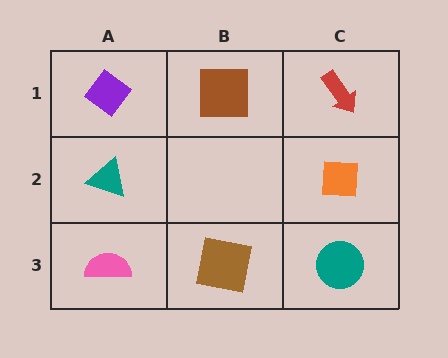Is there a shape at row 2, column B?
No, that cell is empty.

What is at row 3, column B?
A brown square.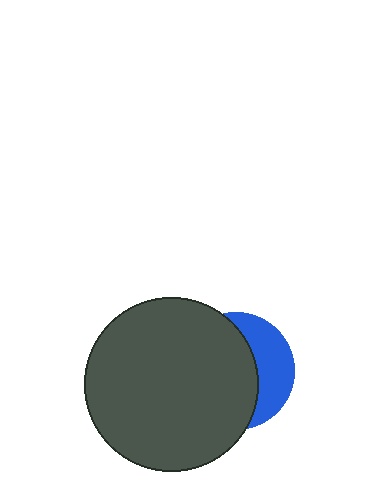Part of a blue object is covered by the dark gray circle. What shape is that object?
It is a circle.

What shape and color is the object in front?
The object in front is a dark gray circle.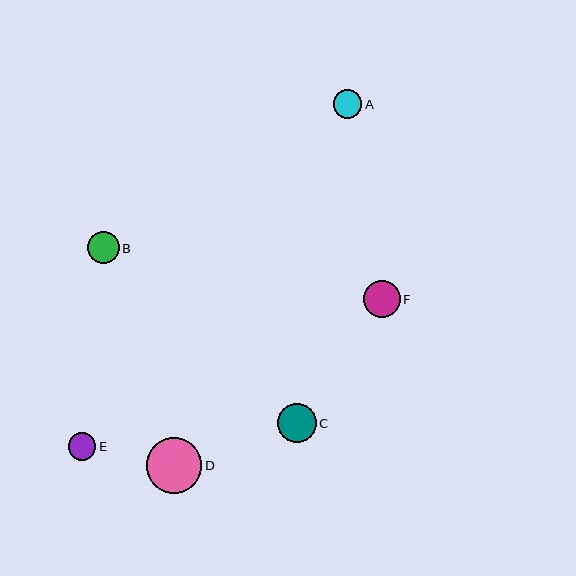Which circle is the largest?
Circle D is the largest with a size of approximately 56 pixels.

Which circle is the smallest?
Circle E is the smallest with a size of approximately 28 pixels.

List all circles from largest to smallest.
From largest to smallest: D, C, F, B, A, E.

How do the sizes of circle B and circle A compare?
Circle B and circle A are approximately the same size.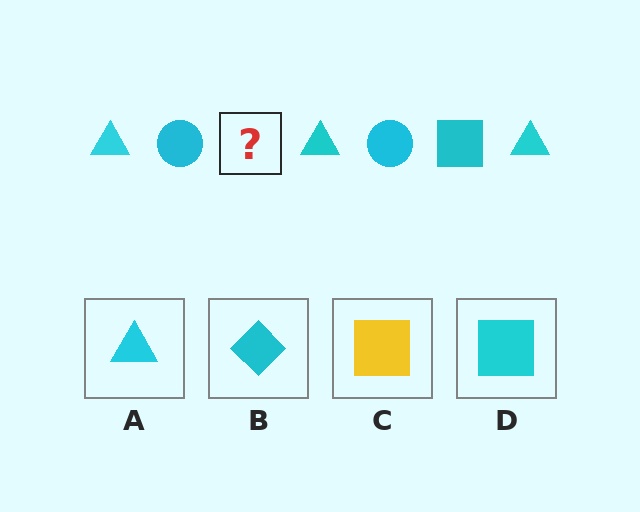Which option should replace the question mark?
Option D.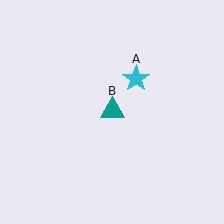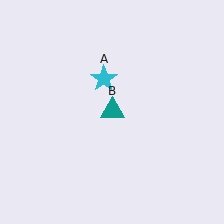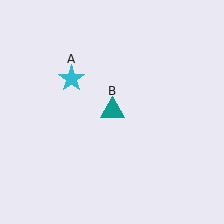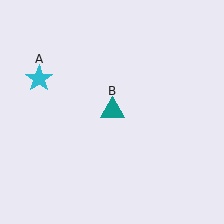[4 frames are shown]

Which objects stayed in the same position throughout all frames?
Teal triangle (object B) remained stationary.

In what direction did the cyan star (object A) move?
The cyan star (object A) moved left.